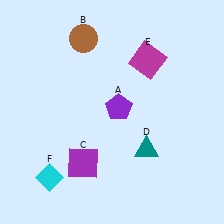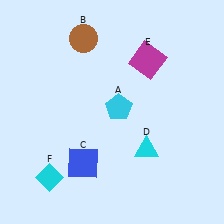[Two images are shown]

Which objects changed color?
A changed from purple to cyan. C changed from purple to blue. D changed from teal to cyan.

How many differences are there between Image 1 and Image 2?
There are 3 differences between the two images.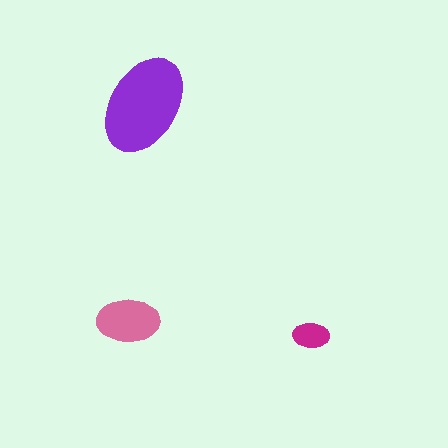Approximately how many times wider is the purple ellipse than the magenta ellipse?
About 2.5 times wider.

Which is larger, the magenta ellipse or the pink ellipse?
The pink one.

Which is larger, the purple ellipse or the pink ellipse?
The purple one.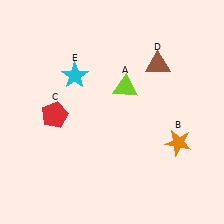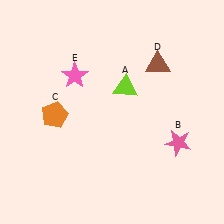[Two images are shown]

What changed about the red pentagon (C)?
In Image 1, C is red. In Image 2, it changed to orange.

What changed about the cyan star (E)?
In Image 1, E is cyan. In Image 2, it changed to pink.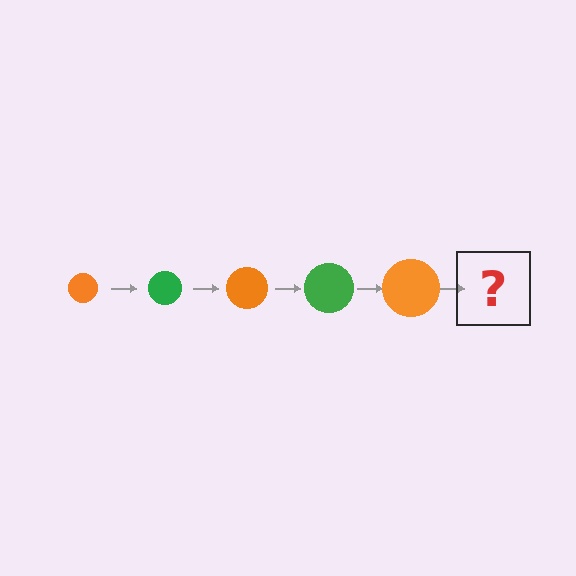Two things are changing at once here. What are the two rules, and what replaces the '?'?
The two rules are that the circle grows larger each step and the color cycles through orange and green. The '?' should be a green circle, larger than the previous one.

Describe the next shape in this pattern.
It should be a green circle, larger than the previous one.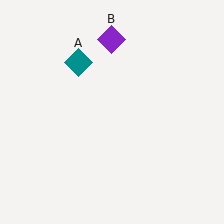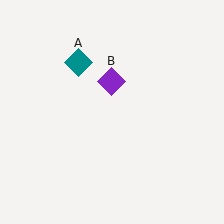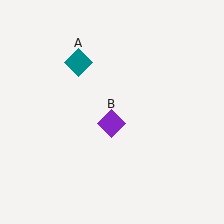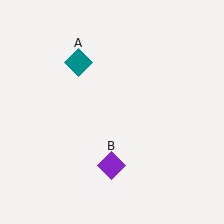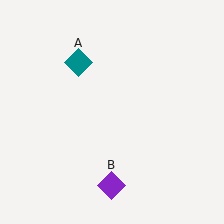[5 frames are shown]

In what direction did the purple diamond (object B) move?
The purple diamond (object B) moved down.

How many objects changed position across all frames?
1 object changed position: purple diamond (object B).